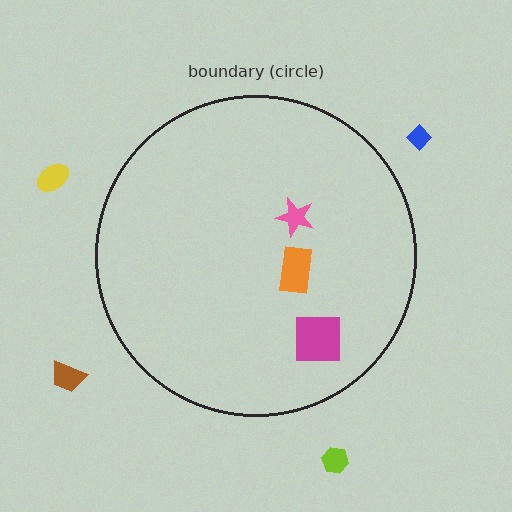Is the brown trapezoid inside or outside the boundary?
Outside.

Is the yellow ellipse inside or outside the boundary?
Outside.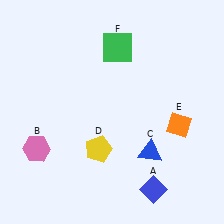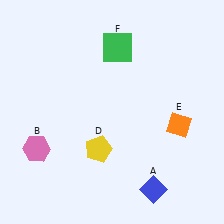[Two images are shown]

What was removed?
The blue triangle (C) was removed in Image 2.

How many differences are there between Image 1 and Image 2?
There is 1 difference between the two images.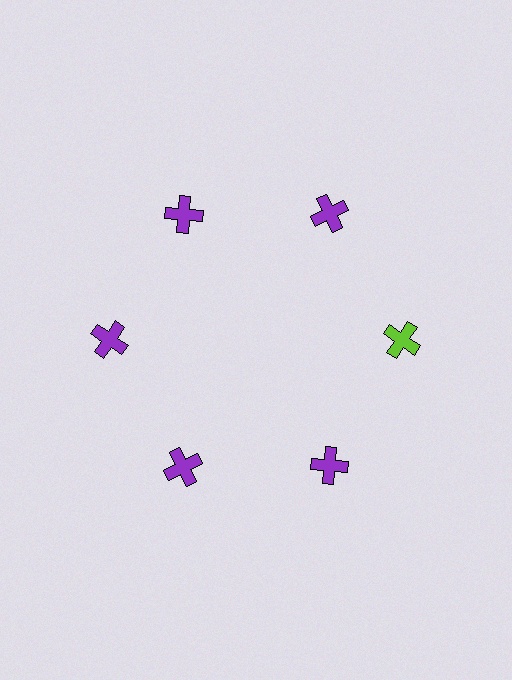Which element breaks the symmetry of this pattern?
The lime cross at roughly the 3 o'clock position breaks the symmetry. All other shapes are purple crosses.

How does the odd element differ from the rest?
It has a different color: lime instead of purple.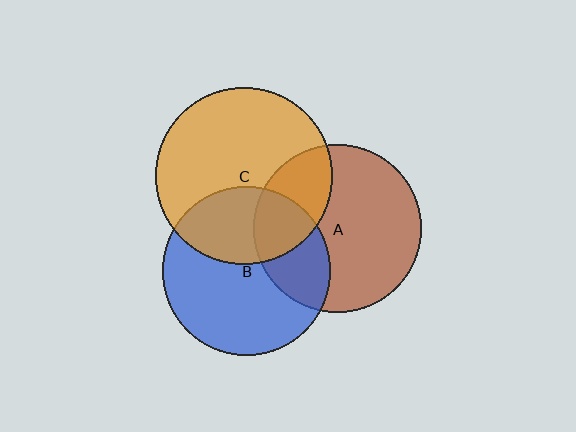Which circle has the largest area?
Circle C (orange).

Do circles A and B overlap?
Yes.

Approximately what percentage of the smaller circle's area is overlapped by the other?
Approximately 30%.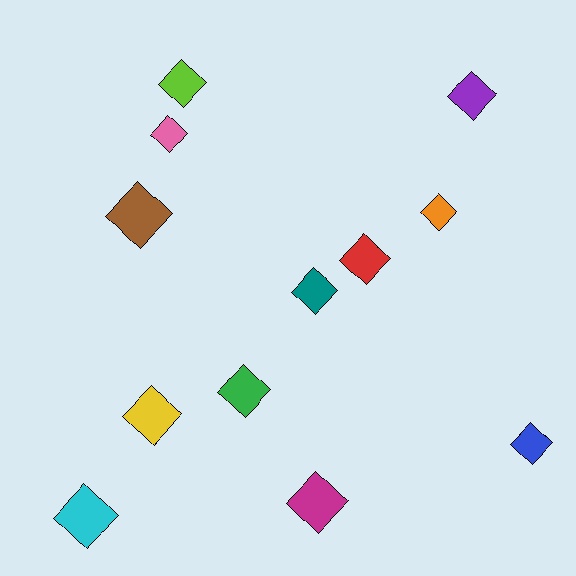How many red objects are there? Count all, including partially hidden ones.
There is 1 red object.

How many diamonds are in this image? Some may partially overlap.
There are 12 diamonds.